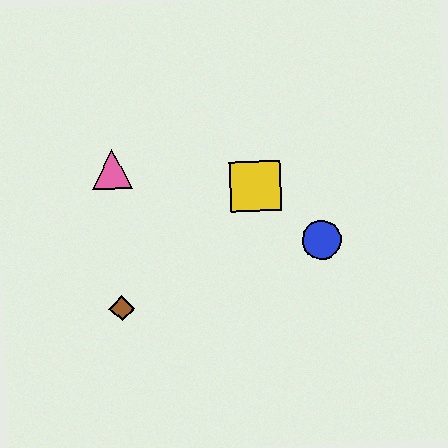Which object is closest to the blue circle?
The yellow square is closest to the blue circle.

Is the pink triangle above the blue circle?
Yes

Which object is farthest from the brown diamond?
The blue circle is farthest from the brown diamond.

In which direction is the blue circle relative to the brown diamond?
The blue circle is to the right of the brown diamond.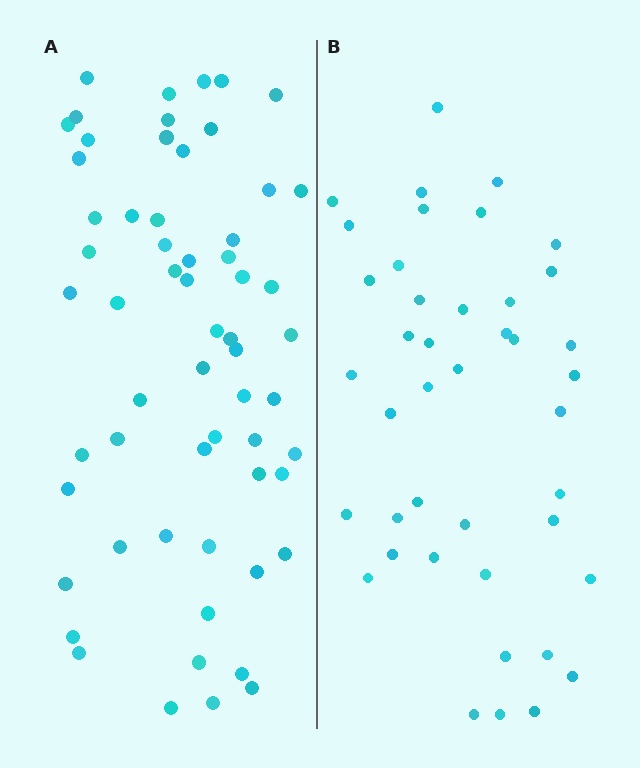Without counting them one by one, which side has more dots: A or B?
Region A (the left region) has more dots.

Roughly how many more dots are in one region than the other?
Region A has approximately 20 more dots than region B.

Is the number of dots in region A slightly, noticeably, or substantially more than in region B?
Region A has noticeably more, but not dramatically so. The ratio is roughly 1.4 to 1.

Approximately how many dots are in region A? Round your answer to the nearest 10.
About 60 dots.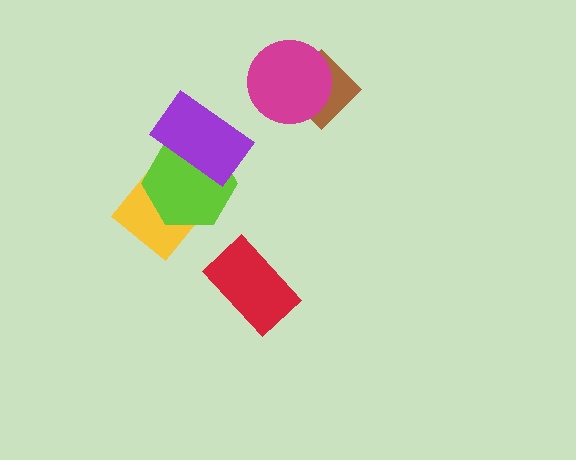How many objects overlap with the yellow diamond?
1 object overlaps with the yellow diamond.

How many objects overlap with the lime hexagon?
2 objects overlap with the lime hexagon.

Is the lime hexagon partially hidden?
Yes, it is partially covered by another shape.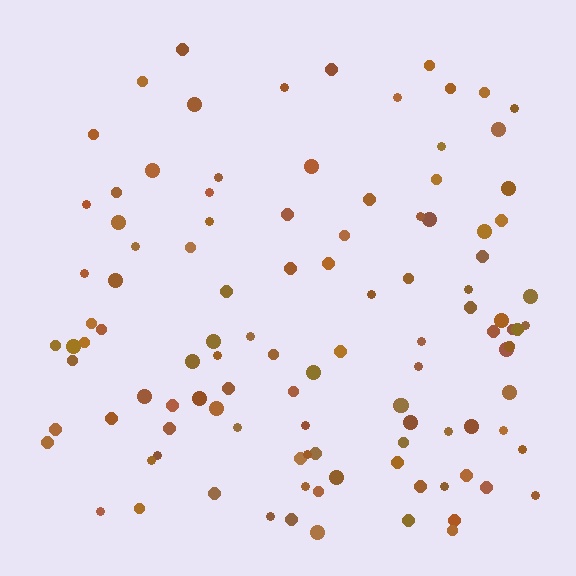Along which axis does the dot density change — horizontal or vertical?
Vertical.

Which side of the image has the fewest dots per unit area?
The top.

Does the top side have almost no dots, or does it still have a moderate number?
Still a moderate number, just noticeably fewer than the bottom.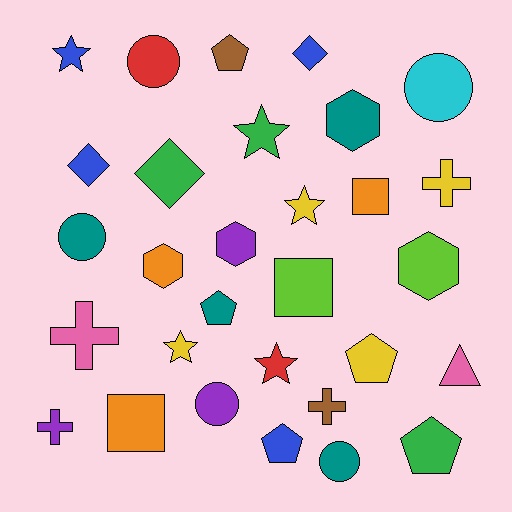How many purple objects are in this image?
There are 3 purple objects.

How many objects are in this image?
There are 30 objects.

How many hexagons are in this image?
There are 4 hexagons.